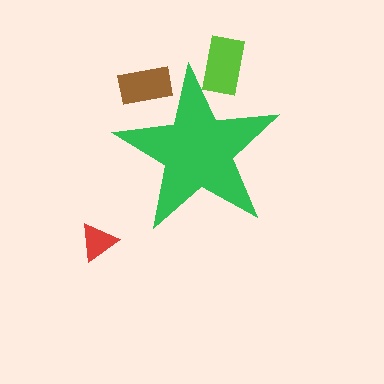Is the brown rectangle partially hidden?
Yes, the brown rectangle is partially hidden behind the green star.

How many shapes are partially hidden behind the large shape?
2 shapes are partially hidden.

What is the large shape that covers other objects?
A green star.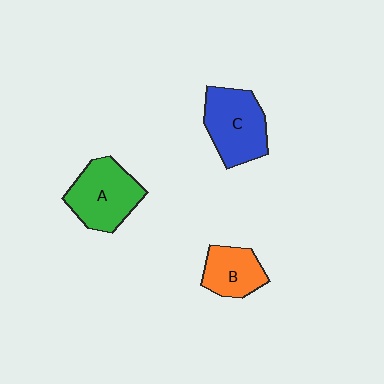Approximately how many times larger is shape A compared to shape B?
Approximately 1.5 times.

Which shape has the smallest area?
Shape B (orange).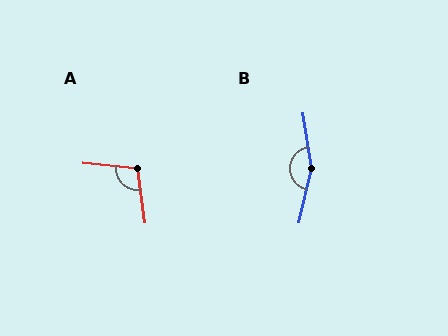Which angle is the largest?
B, at approximately 158 degrees.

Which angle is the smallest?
A, at approximately 104 degrees.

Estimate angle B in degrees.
Approximately 158 degrees.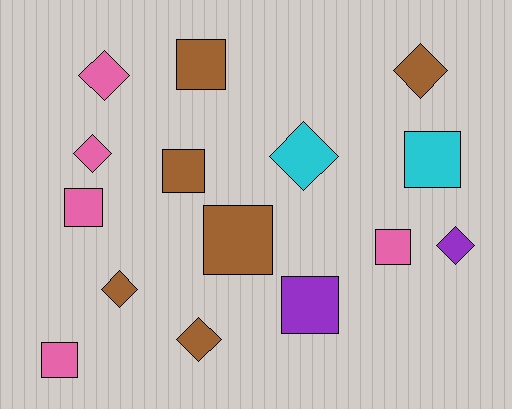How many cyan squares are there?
There is 1 cyan square.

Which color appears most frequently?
Brown, with 6 objects.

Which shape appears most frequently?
Square, with 8 objects.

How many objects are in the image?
There are 15 objects.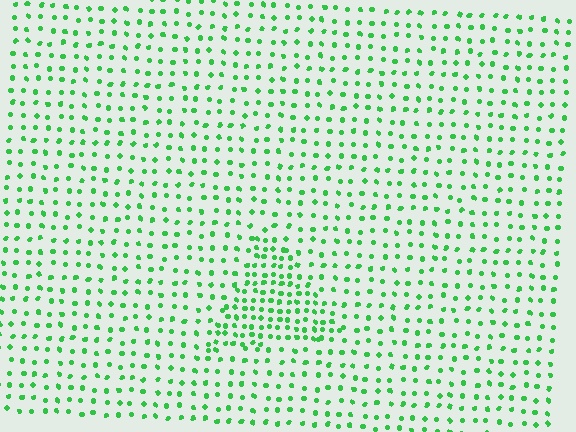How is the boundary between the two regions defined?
The boundary is defined by a change in element density (approximately 2.0x ratio). All elements are the same color, size, and shape.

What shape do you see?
I see a triangle.